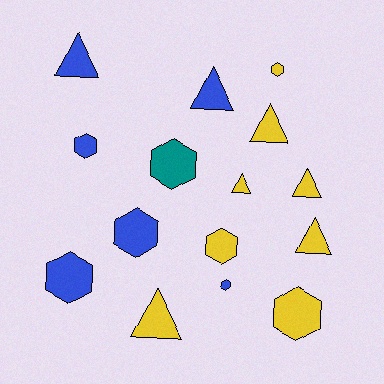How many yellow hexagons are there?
There are 3 yellow hexagons.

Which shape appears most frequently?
Hexagon, with 8 objects.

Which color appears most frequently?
Yellow, with 8 objects.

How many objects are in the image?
There are 15 objects.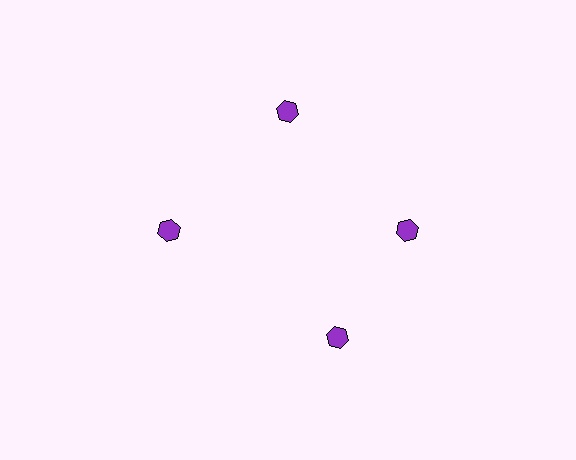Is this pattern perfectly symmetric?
No. The 4 purple hexagons are arranged in a ring, but one element near the 6 o'clock position is rotated out of alignment along the ring, breaking the 4-fold rotational symmetry.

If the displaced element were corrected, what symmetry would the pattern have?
It would have 4-fold rotational symmetry — the pattern would map onto itself every 90 degrees.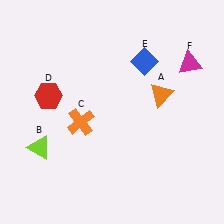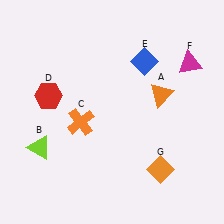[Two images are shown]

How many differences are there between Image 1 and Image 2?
There is 1 difference between the two images.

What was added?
An orange diamond (G) was added in Image 2.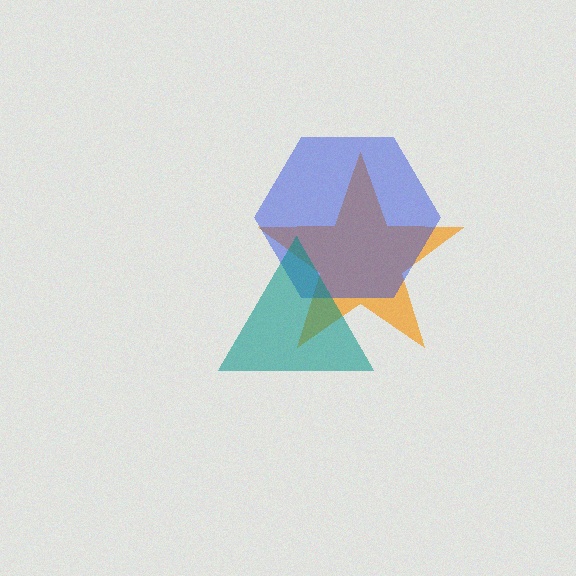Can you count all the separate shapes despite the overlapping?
Yes, there are 3 separate shapes.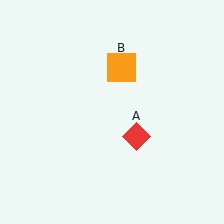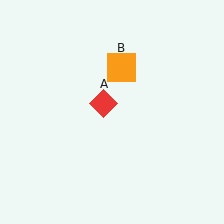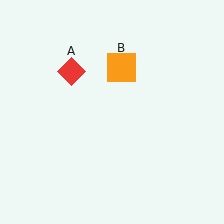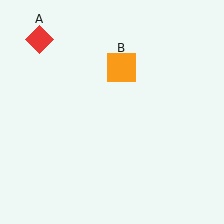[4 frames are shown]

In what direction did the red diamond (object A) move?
The red diamond (object A) moved up and to the left.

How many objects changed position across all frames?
1 object changed position: red diamond (object A).